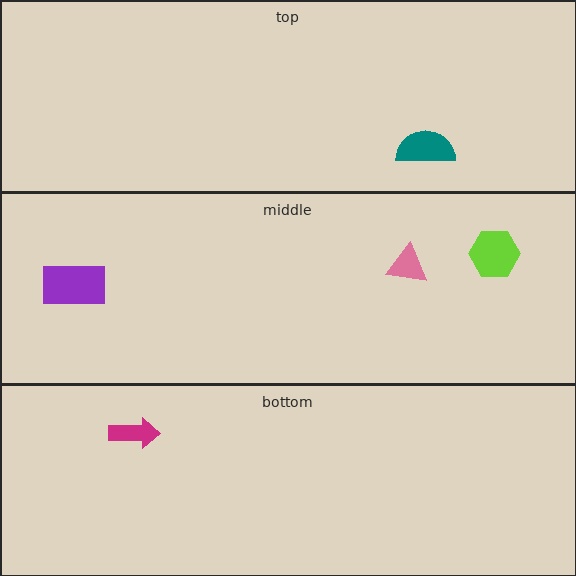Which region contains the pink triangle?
The middle region.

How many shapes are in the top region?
1.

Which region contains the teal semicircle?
The top region.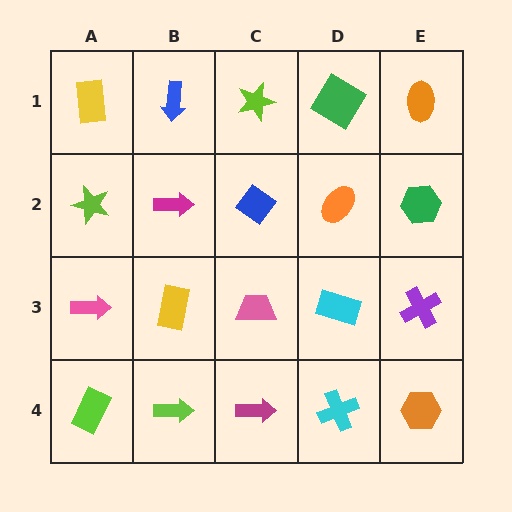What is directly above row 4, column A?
A pink arrow.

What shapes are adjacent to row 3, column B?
A magenta arrow (row 2, column B), a lime arrow (row 4, column B), a pink arrow (row 3, column A), a pink trapezoid (row 3, column C).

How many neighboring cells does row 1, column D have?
3.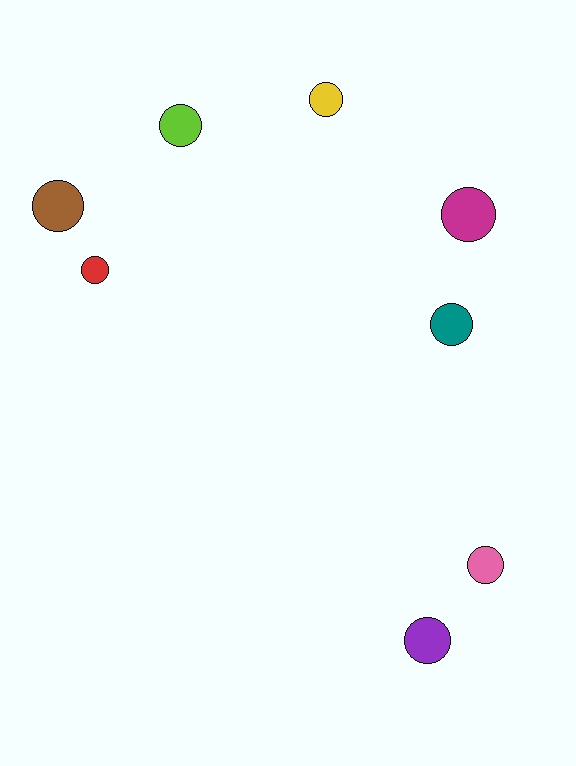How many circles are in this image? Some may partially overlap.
There are 8 circles.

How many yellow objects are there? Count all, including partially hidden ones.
There is 1 yellow object.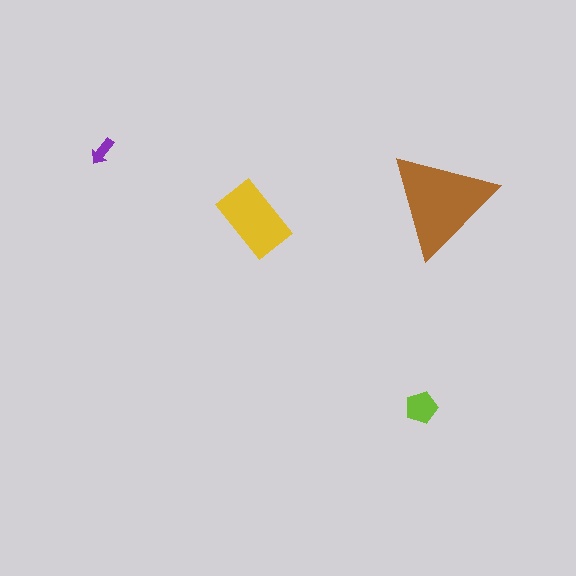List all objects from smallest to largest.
The purple arrow, the lime pentagon, the yellow rectangle, the brown triangle.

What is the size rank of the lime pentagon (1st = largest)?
3rd.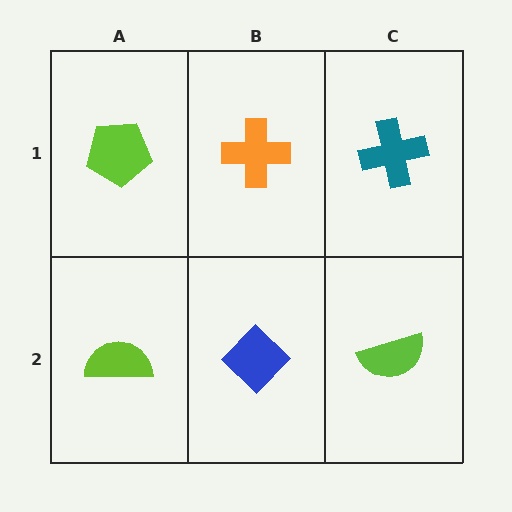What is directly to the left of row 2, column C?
A blue diamond.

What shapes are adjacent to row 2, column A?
A lime pentagon (row 1, column A), a blue diamond (row 2, column B).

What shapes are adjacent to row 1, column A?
A lime semicircle (row 2, column A), an orange cross (row 1, column B).